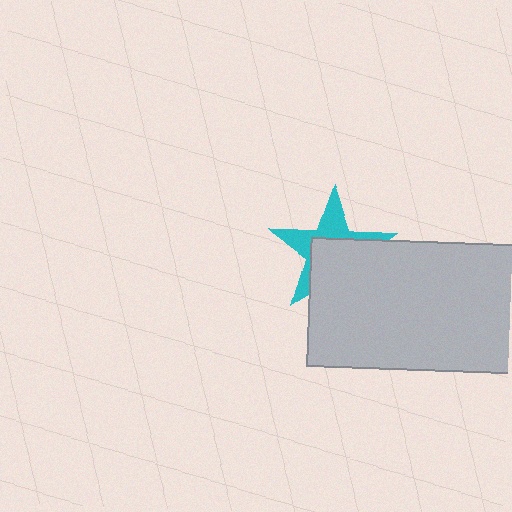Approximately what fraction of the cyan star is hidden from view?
Roughly 54% of the cyan star is hidden behind the light gray rectangle.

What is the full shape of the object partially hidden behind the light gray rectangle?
The partially hidden object is a cyan star.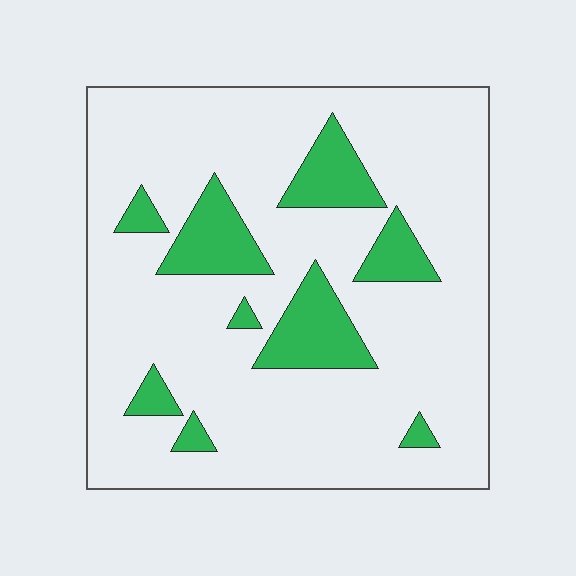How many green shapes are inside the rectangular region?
9.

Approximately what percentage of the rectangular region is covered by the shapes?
Approximately 15%.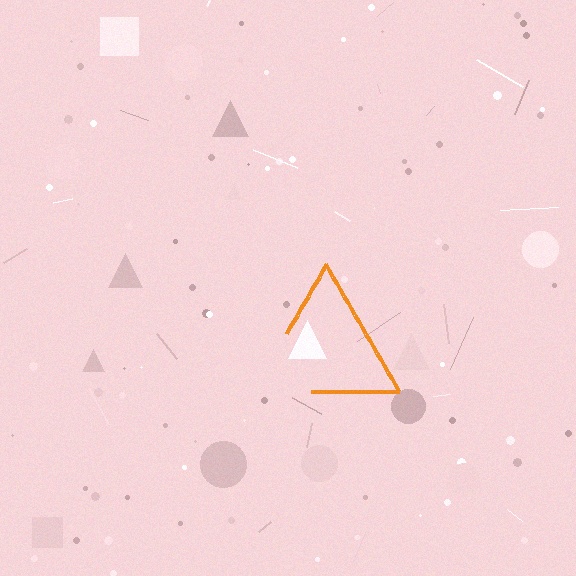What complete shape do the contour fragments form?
The contour fragments form a triangle.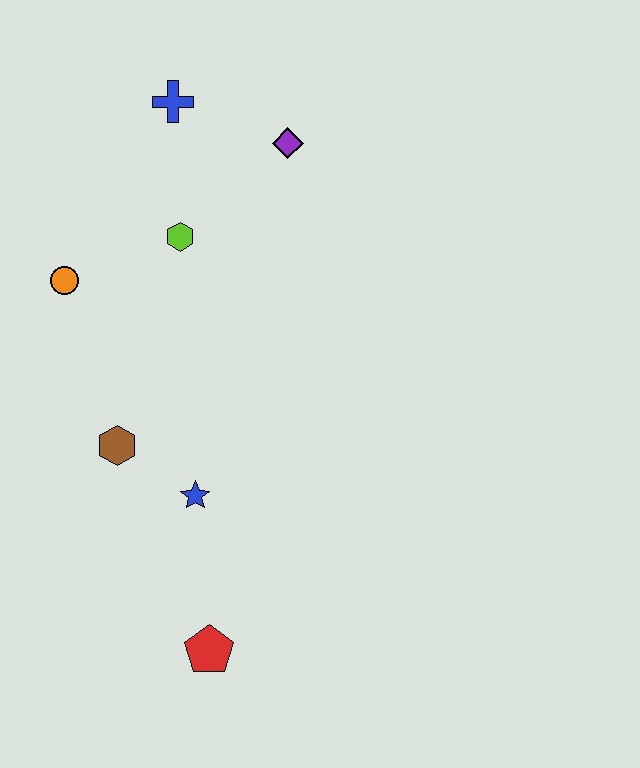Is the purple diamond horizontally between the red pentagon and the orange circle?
No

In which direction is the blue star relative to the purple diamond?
The blue star is below the purple diamond.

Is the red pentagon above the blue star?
No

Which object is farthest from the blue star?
The blue cross is farthest from the blue star.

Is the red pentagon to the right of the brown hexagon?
Yes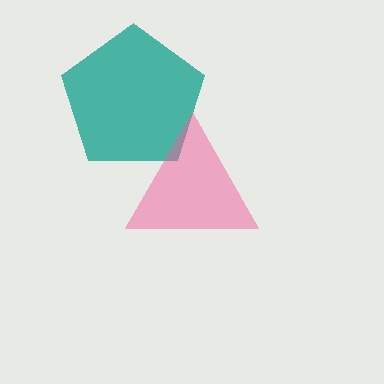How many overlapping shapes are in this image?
There are 2 overlapping shapes in the image.